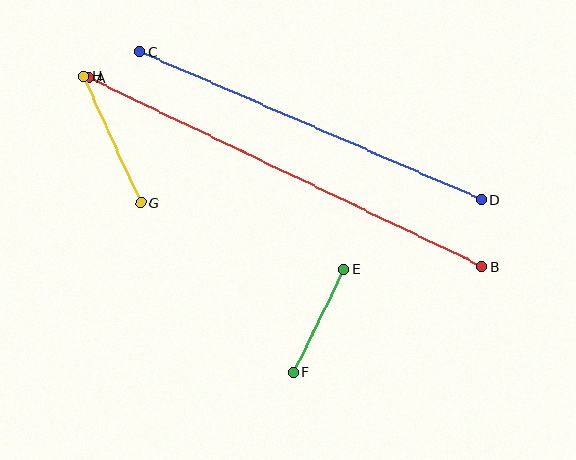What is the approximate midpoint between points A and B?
The midpoint is at approximately (285, 172) pixels.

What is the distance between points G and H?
The distance is approximately 139 pixels.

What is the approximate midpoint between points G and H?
The midpoint is at approximately (112, 140) pixels.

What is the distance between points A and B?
The distance is approximately 437 pixels.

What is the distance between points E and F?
The distance is approximately 115 pixels.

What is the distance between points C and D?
The distance is approximately 371 pixels.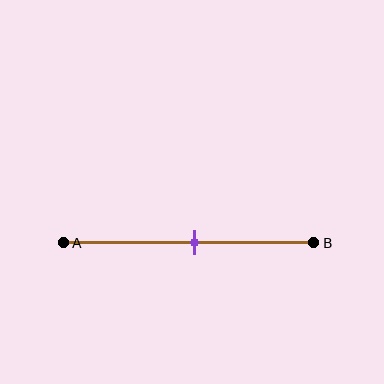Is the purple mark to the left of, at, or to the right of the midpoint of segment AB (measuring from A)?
The purple mark is approximately at the midpoint of segment AB.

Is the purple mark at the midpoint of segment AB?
Yes, the mark is approximately at the midpoint.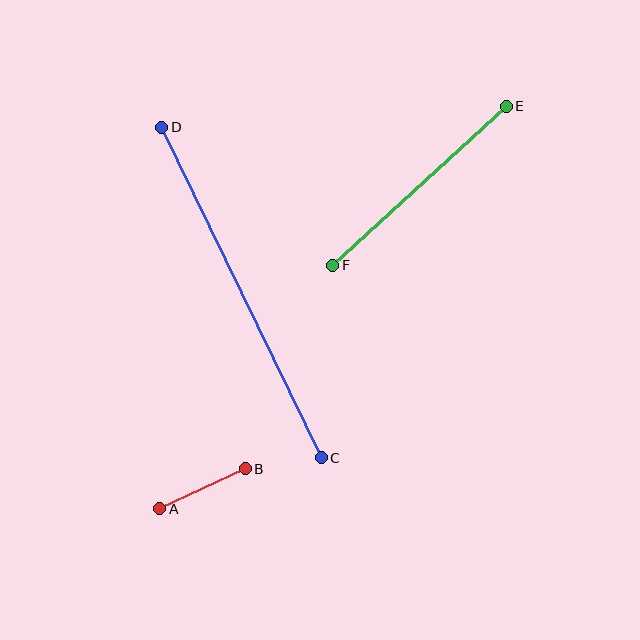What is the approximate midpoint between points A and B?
The midpoint is at approximately (203, 489) pixels.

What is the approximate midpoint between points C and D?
The midpoint is at approximately (242, 292) pixels.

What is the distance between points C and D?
The distance is approximately 367 pixels.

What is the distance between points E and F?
The distance is approximately 235 pixels.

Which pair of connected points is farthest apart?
Points C and D are farthest apart.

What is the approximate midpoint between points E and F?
The midpoint is at approximately (420, 186) pixels.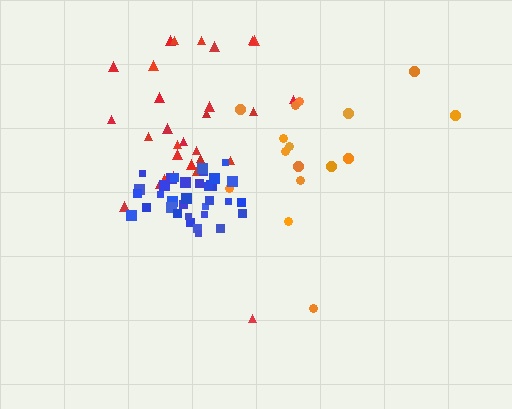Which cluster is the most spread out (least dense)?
Orange.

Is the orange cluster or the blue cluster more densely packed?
Blue.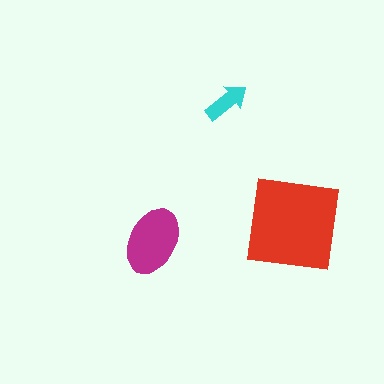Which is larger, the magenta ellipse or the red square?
The red square.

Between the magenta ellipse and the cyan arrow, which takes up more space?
The magenta ellipse.